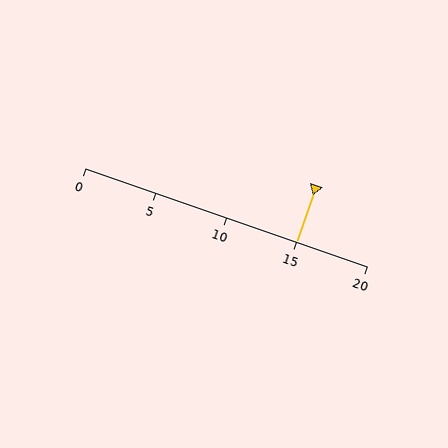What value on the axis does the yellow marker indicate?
The marker indicates approximately 15.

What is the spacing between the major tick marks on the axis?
The major ticks are spaced 5 apart.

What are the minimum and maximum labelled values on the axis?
The axis runs from 0 to 20.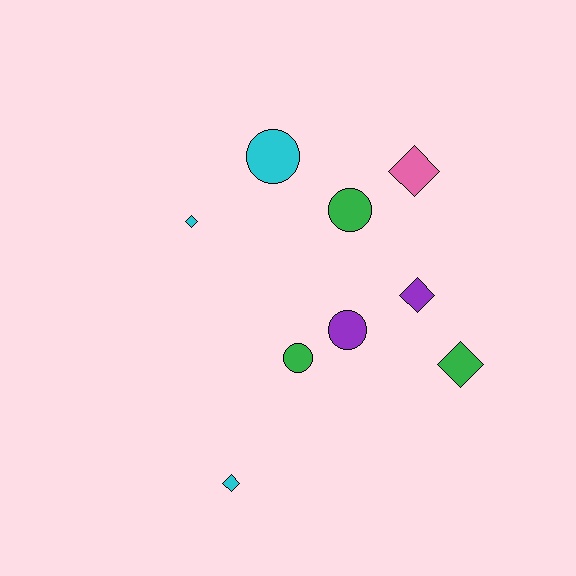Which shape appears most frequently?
Diamond, with 5 objects.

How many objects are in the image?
There are 9 objects.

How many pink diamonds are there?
There is 1 pink diamond.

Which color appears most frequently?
Cyan, with 3 objects.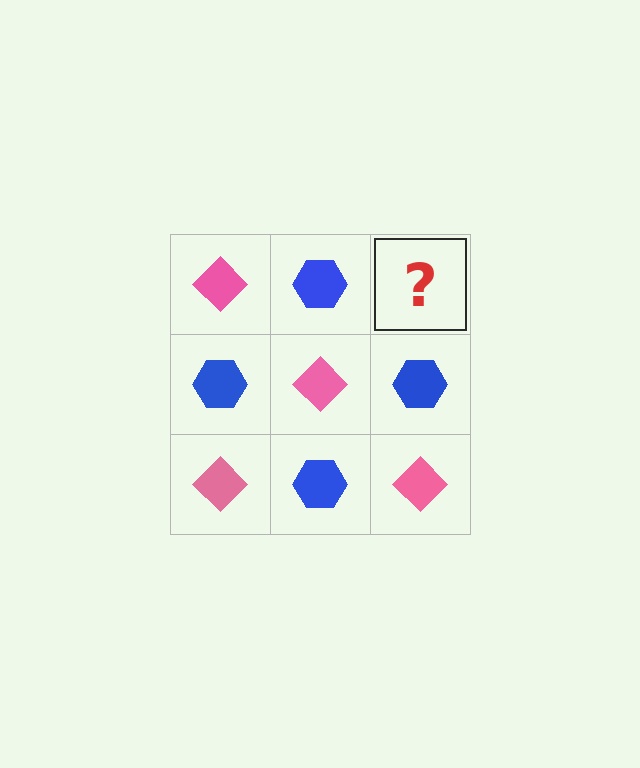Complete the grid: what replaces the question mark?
The question mark should be replaced with a pink diamond.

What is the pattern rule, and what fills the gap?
The rule is that it alternates pink diamond and blue hexagon in a checkerboard pattern. The gap should be filled with a pink diamond.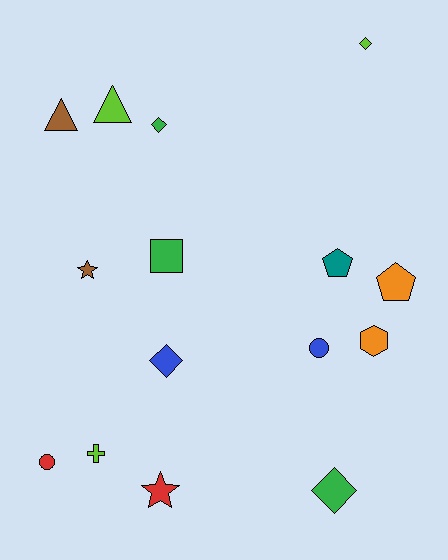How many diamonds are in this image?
There are 4 diamonds.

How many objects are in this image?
There are 15 objects.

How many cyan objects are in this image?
There are no cyan objects.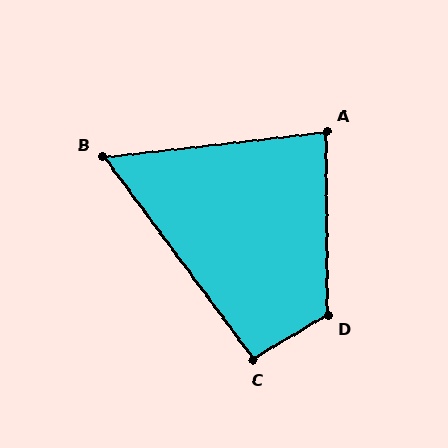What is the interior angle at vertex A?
Approximately 84 degrees (acute).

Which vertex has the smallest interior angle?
B, at approximately 60 degrees.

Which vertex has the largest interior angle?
D, at approximately 120 degrees.